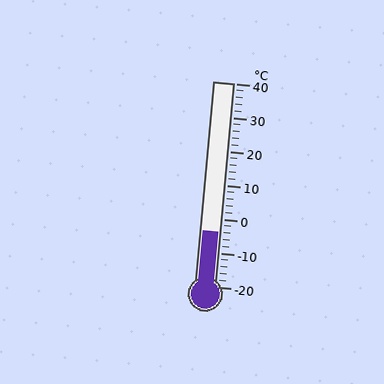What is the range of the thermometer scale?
The thermometer scale ranges from -20°C to 40°C.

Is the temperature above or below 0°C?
The temperature is below 0°C.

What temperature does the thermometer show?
The thermometer shows approximately -4°C.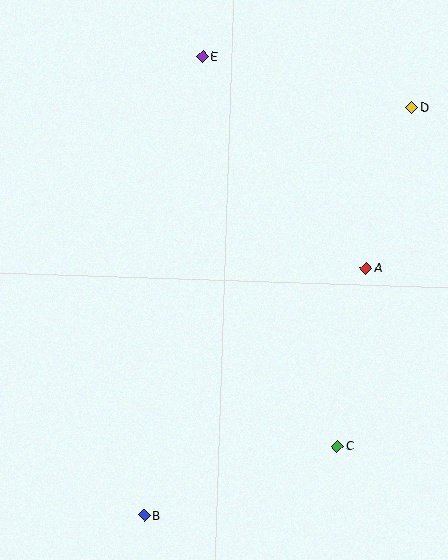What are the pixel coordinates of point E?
Point E is at (203, 56).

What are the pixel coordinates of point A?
Point A is at (366, 268).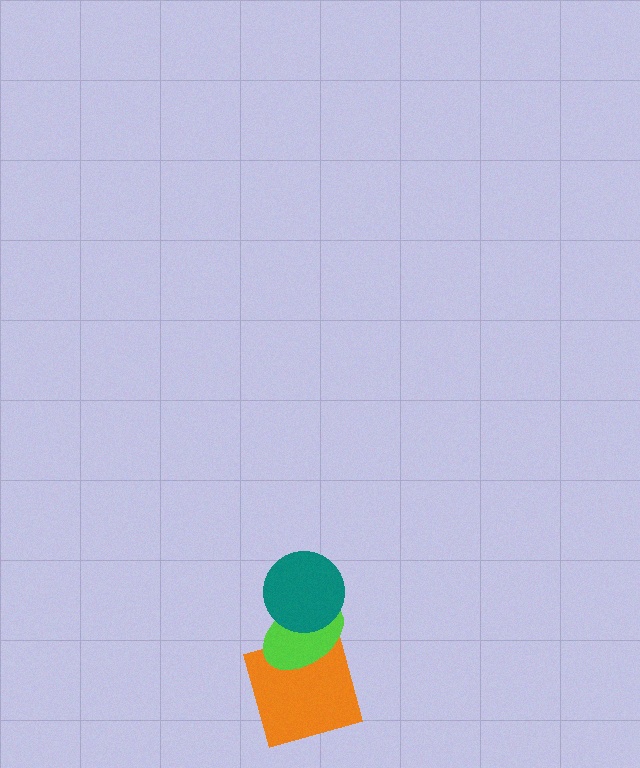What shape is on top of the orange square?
The lime ellipse is on top of the orange square.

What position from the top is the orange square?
The orange square is 3rd from the top.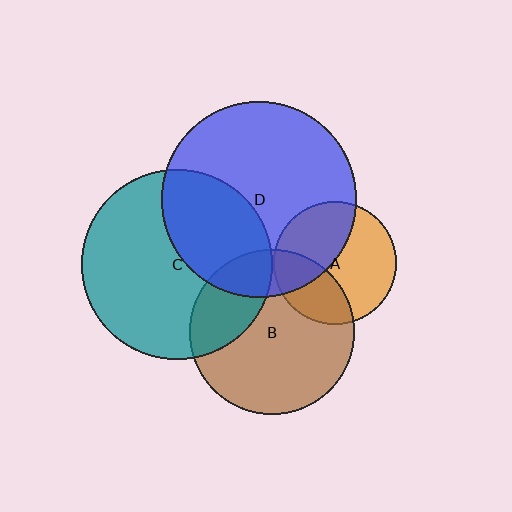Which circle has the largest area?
Circle D (blue).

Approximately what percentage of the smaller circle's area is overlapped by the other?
Approximately 35%.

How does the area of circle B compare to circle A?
Approximately 1.8 times.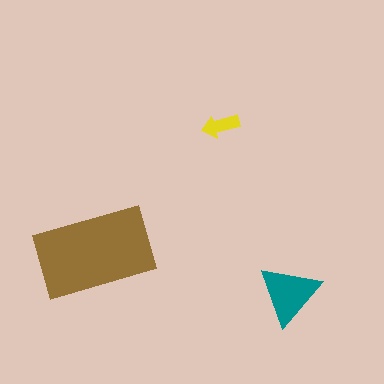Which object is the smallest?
The yellow arrow.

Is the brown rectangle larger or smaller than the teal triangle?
Larger.